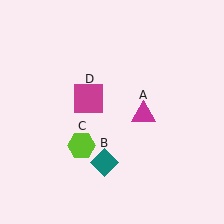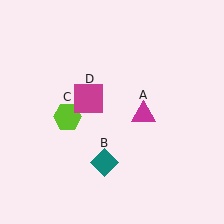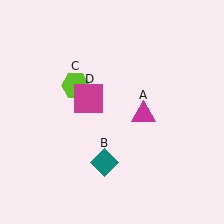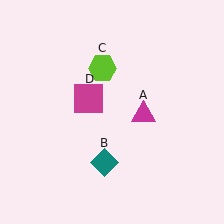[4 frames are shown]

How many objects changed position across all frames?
1 object changed position: lime hexagon (object C).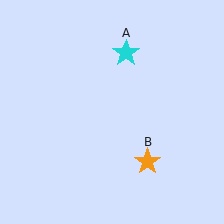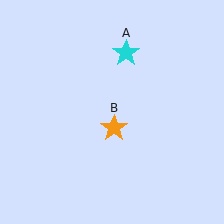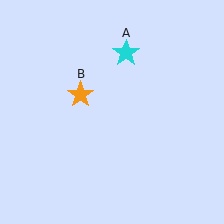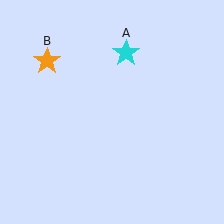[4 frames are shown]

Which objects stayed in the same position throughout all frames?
Cyan star (object A) remained stationary.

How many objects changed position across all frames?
1 object changed position: orange star (object B).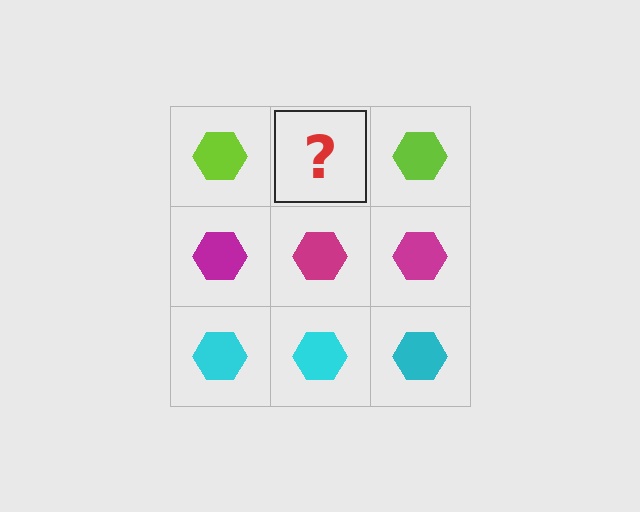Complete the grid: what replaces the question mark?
The question mark should be replaced with a lime hexagon.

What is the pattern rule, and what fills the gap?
The rule is that each row has a consistent color. The gap should be filled with a lime hexagon.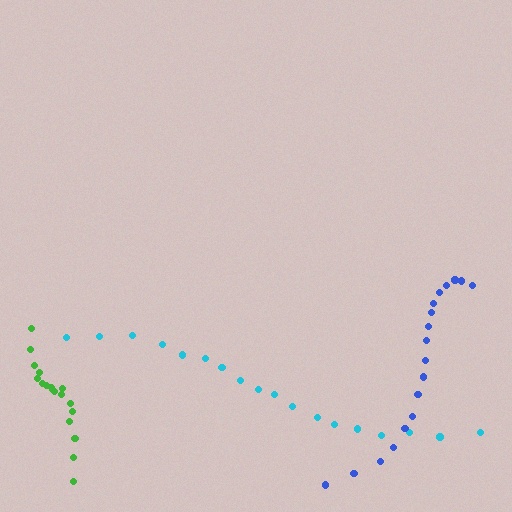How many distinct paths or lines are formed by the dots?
There are 3 distinct paths.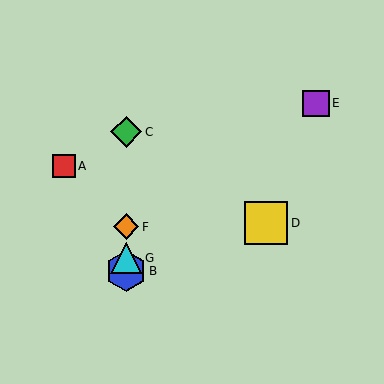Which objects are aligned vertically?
Objects B, C, F, G are aligned vertically.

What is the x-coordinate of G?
Object G is at x≈126.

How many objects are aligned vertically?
4 objects (B, C, F, G) are aligned vertically.